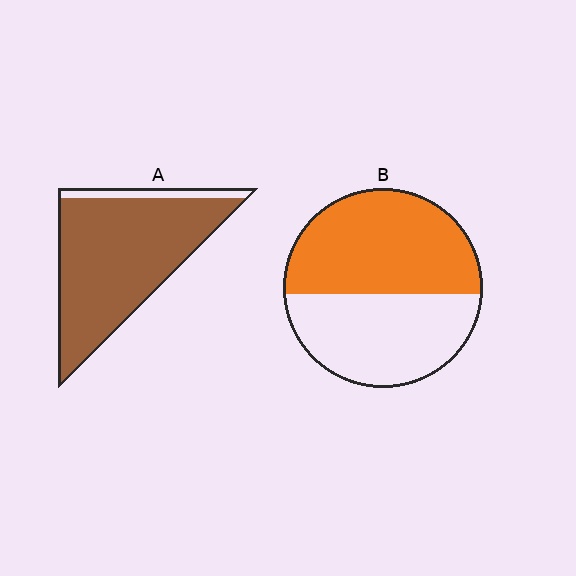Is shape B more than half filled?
Roughly half.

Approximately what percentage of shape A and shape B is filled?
A is approximately 90% and B is approximately 55%.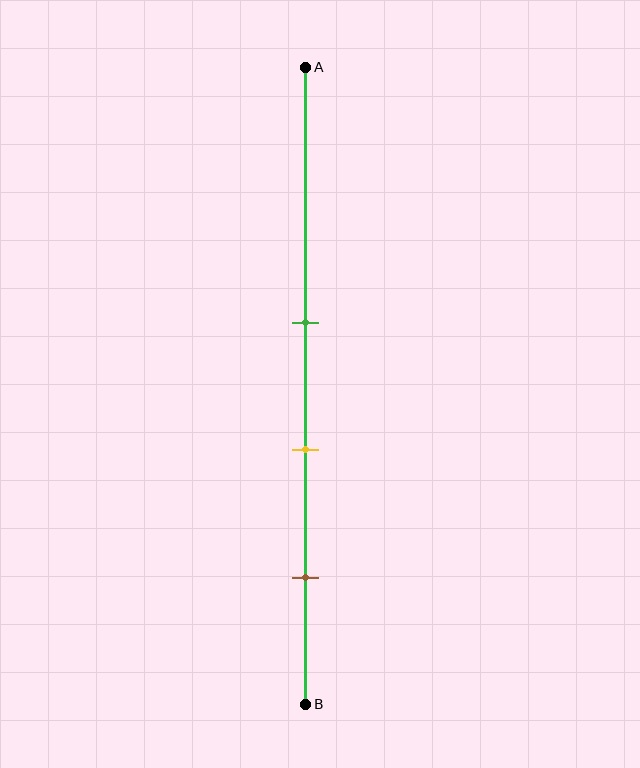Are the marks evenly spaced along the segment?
Yes, the marks are approximately evenly spaced.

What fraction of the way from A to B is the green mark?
The green mark is approximately 40% (0.4) of the way from A to B.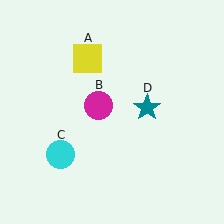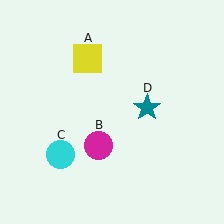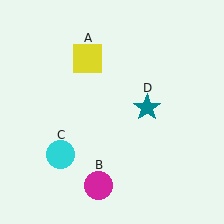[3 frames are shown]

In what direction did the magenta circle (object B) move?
The magenta circle (object B) moved down.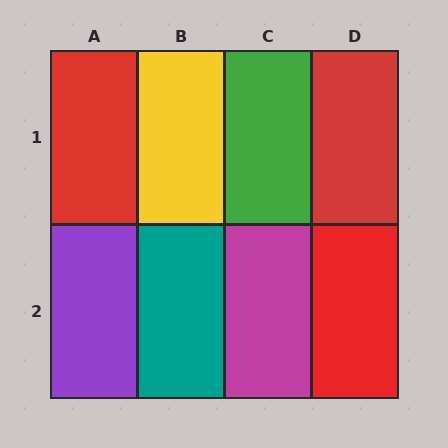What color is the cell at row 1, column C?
Green.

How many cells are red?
3 cells are red.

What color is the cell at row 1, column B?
Yellow.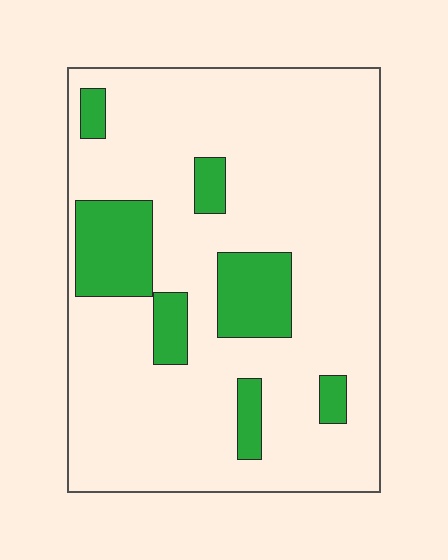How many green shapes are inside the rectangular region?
7.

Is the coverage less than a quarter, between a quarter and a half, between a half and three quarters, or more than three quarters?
Less than a quarter.